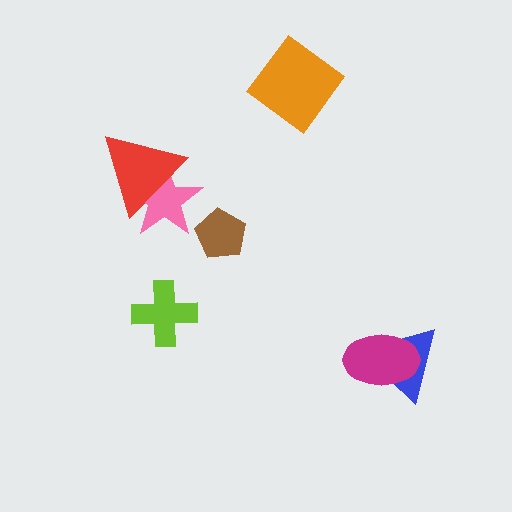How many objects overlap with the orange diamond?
0 objects overlap with the orange diamond.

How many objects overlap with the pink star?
1 object overlaps with the pink star.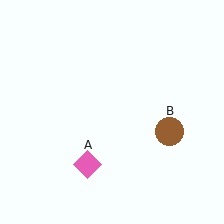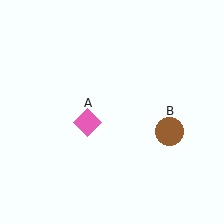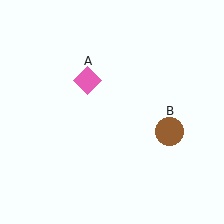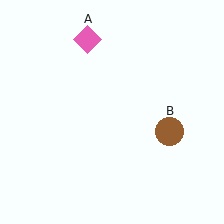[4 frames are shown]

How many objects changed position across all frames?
1 object changed position: pink diamond (object A).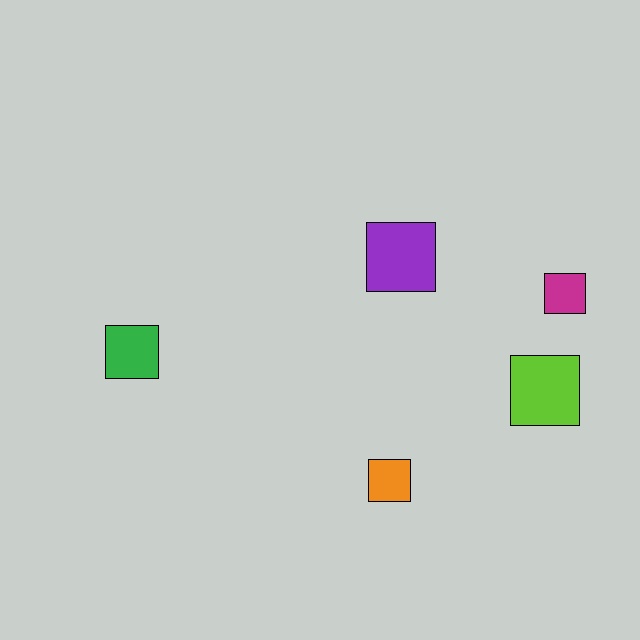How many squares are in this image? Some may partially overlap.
There are 5 squares.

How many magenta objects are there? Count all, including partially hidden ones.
There is 1 magenta object.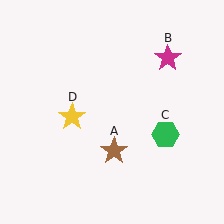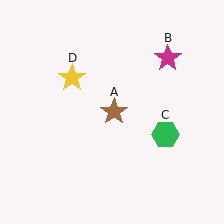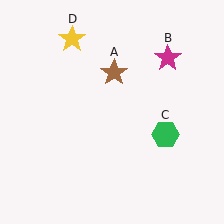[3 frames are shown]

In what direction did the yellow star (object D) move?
The yellow star (object D) moved up.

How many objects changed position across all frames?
2 objects changed position: brown star (object A), yellow star (object D).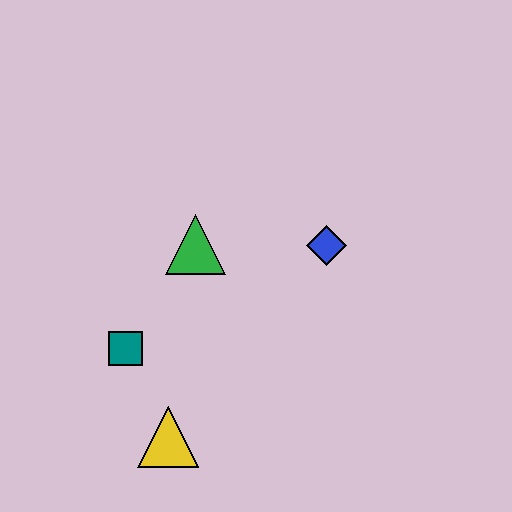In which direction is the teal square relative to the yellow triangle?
The teal square is above the yellow triangle.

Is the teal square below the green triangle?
Yes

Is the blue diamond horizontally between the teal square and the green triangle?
No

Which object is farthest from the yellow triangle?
The blue diamond is farthest from the yellow triangle.